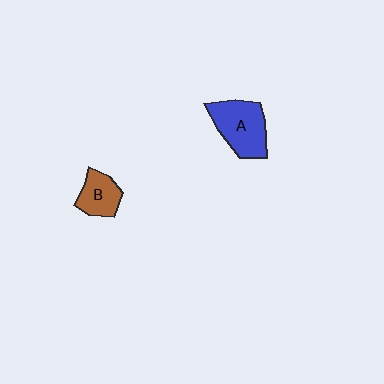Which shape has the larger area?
Shape A (blue).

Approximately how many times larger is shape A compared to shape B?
Approximately 1.6 times.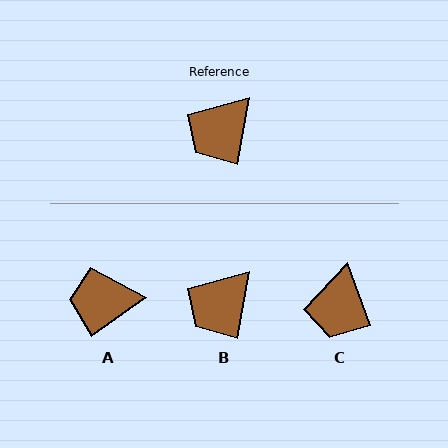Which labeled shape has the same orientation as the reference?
B.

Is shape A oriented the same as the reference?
No, it is off by about 44 degrees.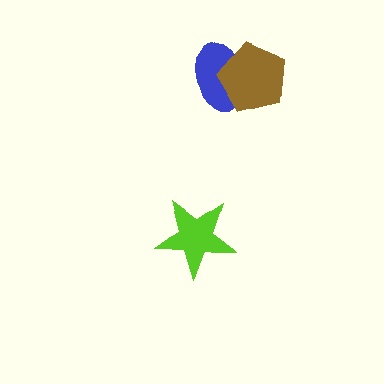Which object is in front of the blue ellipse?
The brown pentagon is in front of the blue ellipse.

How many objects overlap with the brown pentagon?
1 object overlaps with the brown pentagon.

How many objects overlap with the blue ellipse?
1 object overlaps with the blue ellipse.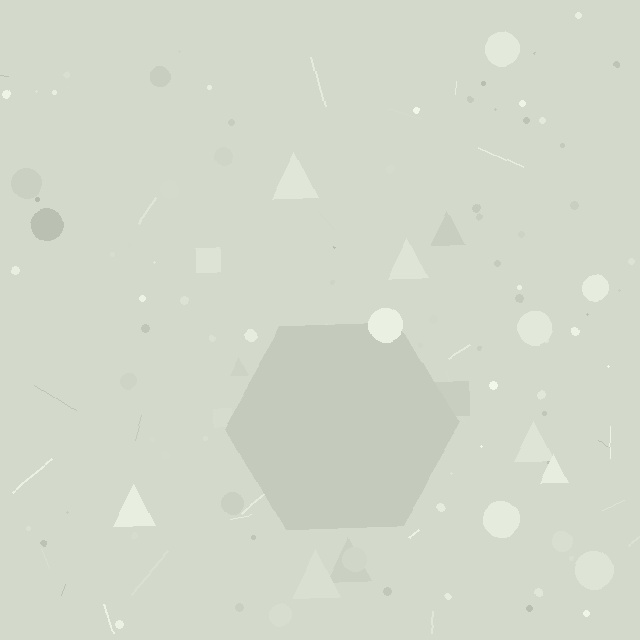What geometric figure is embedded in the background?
A hexagon is embedded in the background.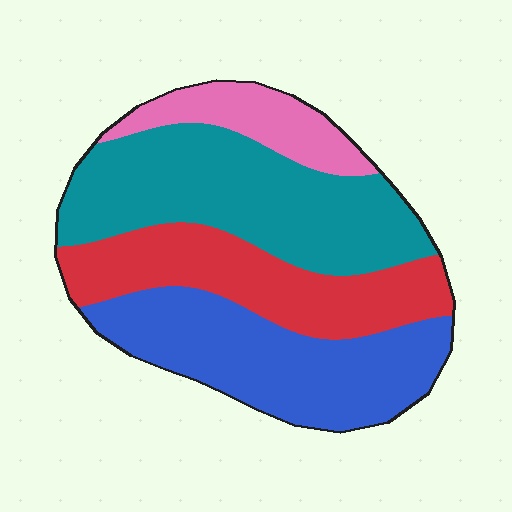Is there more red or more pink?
Red.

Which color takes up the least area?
Pink, at roughly 10%.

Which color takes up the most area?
Teal, at roughly 35%.